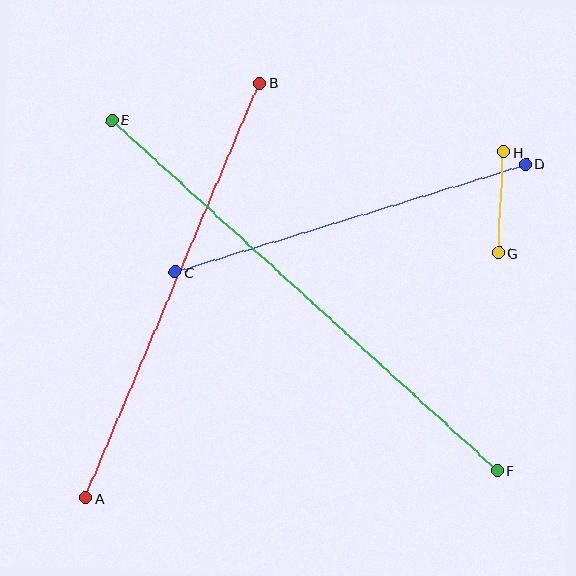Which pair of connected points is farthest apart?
Points E and F are farthest apart.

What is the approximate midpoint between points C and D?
The midpoint is at approximately (350, 218) pixels.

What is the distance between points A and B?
The distance is approximately 450 pixels.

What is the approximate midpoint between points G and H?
The midpoint is at approximately (501, 202) pixels.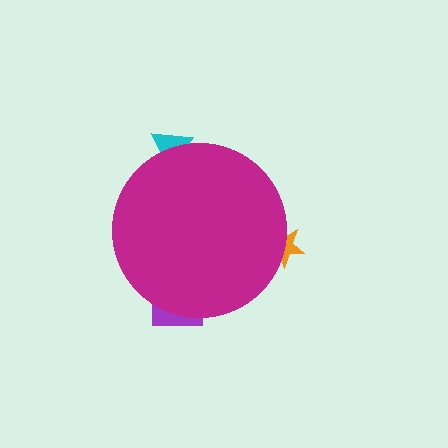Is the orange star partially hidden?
Yes, the orange star is partially hidden behind the magenta circle.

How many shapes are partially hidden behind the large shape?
3 shapes are partially hidden.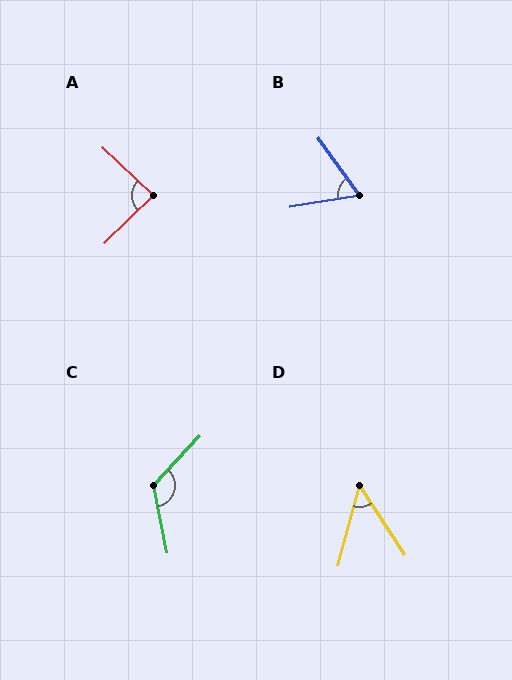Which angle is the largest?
C, at approximately 125 degrees.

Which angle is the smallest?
D, at approximately 48 degrees.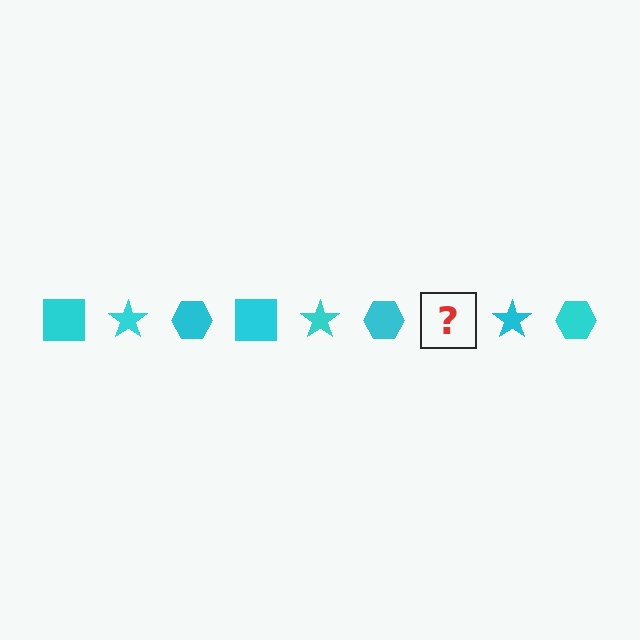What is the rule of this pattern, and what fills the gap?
The rule is that the pattern cycles through square, star, hexagon shapes in cyan. The gap should be filled with a cyan square.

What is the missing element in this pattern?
The missing element is a cyan square.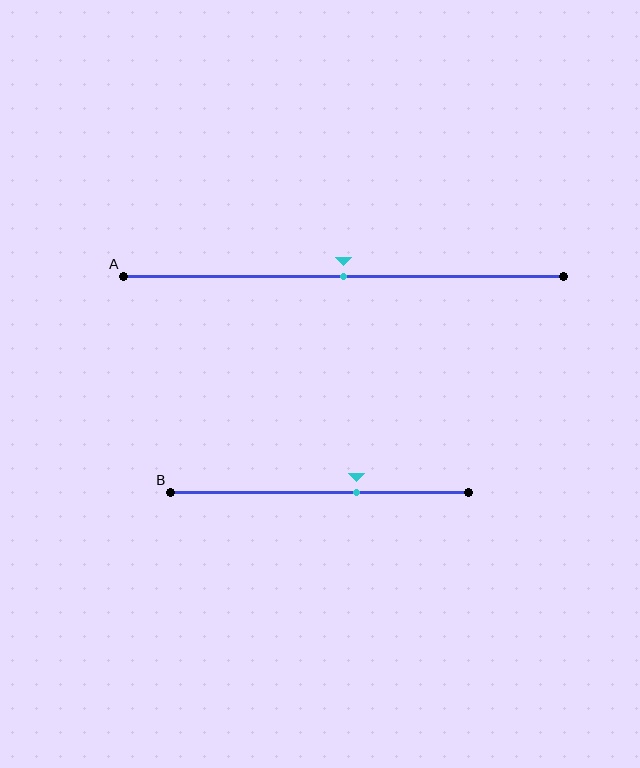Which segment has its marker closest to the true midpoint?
Segment A has its marker closest to the true midpoint.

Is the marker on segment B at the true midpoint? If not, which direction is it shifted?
No, the marker on segment B is shifted to the right by about 12% of the segment length.